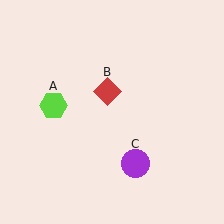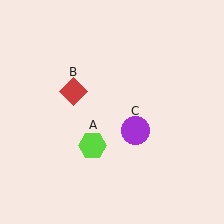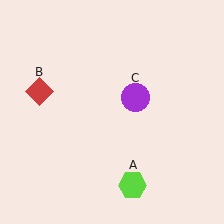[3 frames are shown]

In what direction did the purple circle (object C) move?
The purple circle (object C) moved up.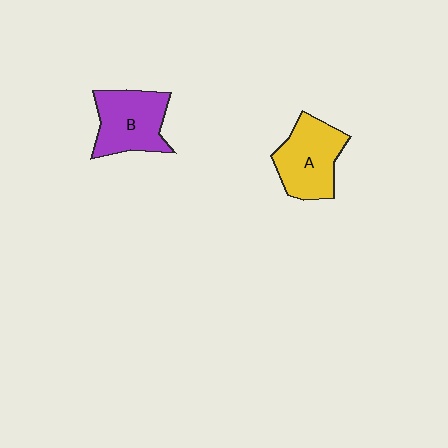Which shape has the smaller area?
Shape B (purple).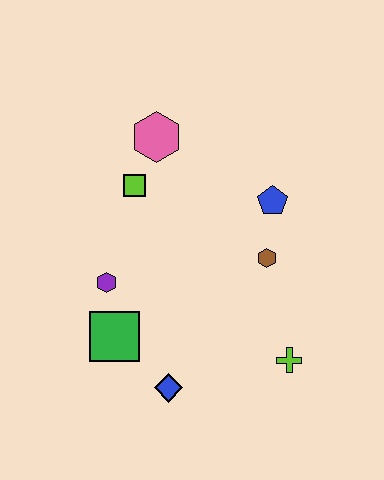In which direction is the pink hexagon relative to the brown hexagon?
The pink hexagon is above the brown hexagon.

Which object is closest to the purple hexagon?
The green square is closest to the purple hexagon.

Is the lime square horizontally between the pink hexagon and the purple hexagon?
Yes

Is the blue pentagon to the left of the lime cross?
Yes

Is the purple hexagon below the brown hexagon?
Yes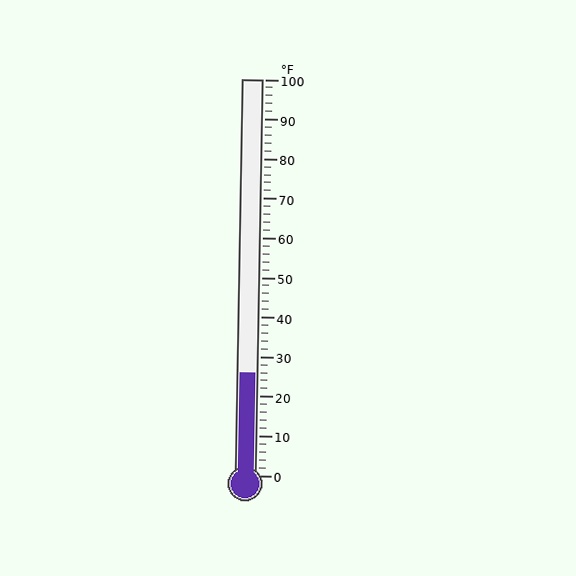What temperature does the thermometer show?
The thermometer shows approximately 26°F.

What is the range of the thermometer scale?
The thermometer scale ranges from 0°F to 100°F.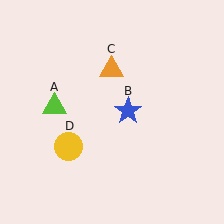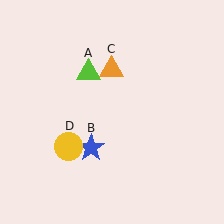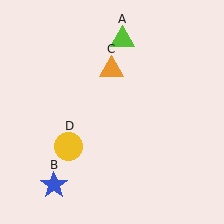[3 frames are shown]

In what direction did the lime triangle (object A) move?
The lime triangle (object A) moved up and to the right.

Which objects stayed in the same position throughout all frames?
Orange triangle (object C) and yellow circle (object D) remained stationary.